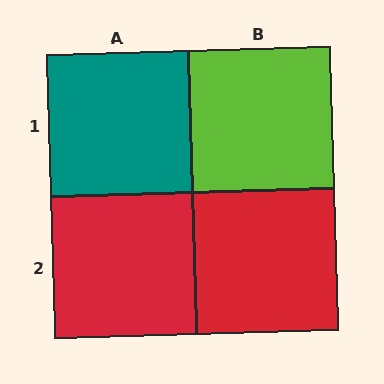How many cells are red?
2 cells are red.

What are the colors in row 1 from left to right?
Teal, lime.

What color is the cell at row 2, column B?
Red.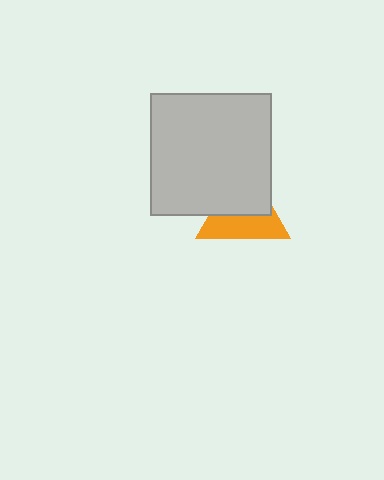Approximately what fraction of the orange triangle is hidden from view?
Roughly 50% of the orange triangle is hidden behind the light gray square.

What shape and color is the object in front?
The object in front is a light gray square.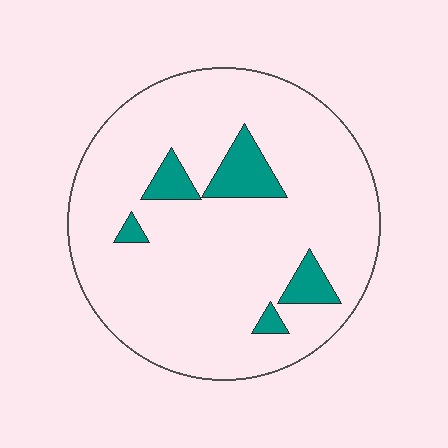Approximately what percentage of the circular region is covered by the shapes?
Approximately 10%.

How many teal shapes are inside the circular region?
5.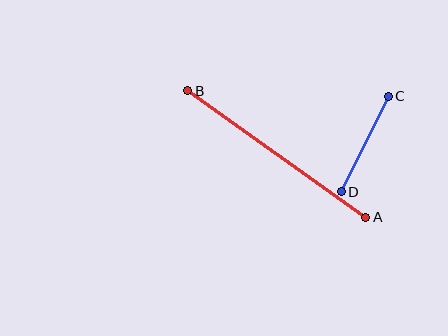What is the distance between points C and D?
The distance is approximately 106 pixels.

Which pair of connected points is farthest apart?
Points A and B are farthest apart.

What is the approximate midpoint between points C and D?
The midpoint is at approximately (365, 144) pixels.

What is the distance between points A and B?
The distance is approximately 219 pixels.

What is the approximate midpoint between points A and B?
The midpoint is at approximately (277, 154) pixels.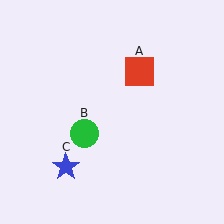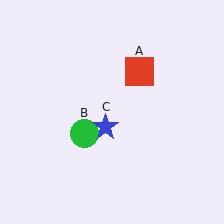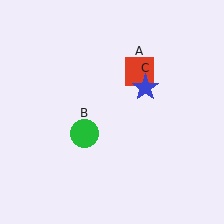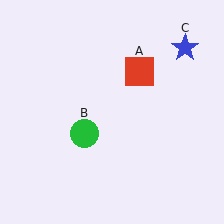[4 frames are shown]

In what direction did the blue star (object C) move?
The blue star (object C) moved up and to the right.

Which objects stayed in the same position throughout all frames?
Red square (object A) and green circle (object B) remained stationary.